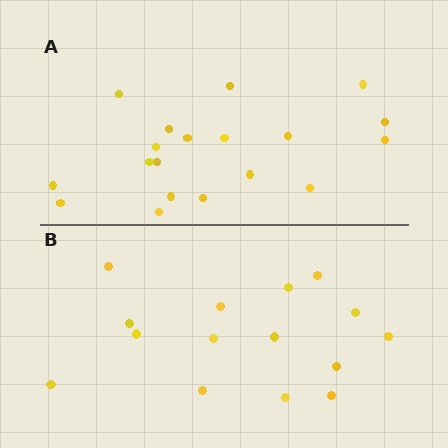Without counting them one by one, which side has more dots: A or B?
Region A (the top region) has more dots.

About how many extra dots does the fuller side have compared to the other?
Region A has about 4 more dots than region B.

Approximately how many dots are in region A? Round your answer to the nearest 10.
About 20 dots. (The exact count is 19, which rounds to 20.)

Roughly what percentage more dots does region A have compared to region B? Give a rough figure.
About 25% more.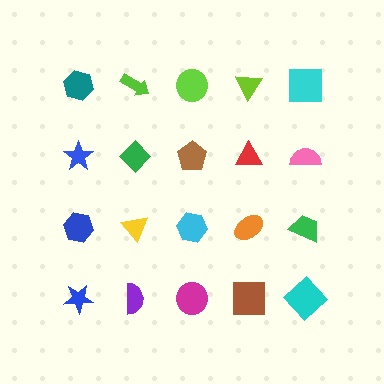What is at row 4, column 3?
A magenta circle.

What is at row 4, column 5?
A cyan diamond.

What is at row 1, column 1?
A teal hexagon.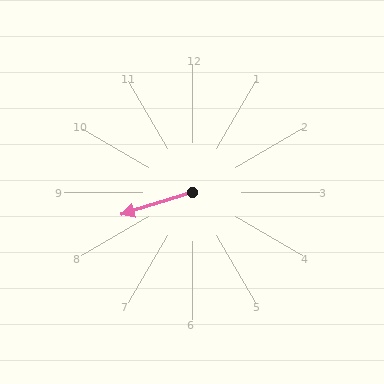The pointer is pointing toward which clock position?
Roughly 8 o'clock.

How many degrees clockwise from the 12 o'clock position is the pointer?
Approximately 253 degrees.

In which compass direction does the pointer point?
West.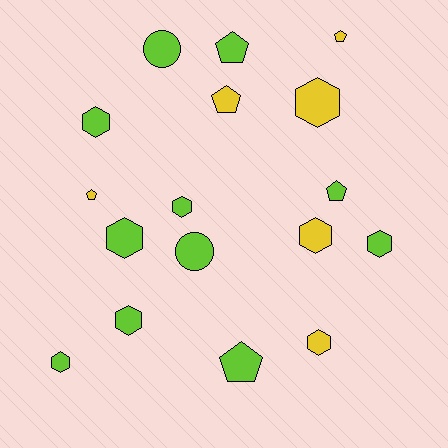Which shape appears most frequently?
Hexagon, with 9 objects.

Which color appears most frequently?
Lime, with 11 objects.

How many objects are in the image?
There are 17 objects.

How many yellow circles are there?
There are no yellow circles.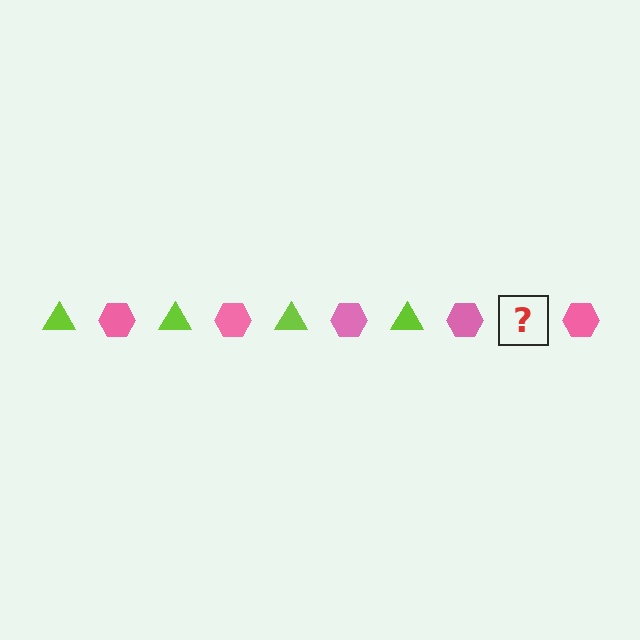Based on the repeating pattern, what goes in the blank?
The blank should be a lime triangle.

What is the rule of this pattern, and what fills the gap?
The rule is that the pattern alternates between lime triangle and pink hexagon. The gap should be filled with a lime triangle.